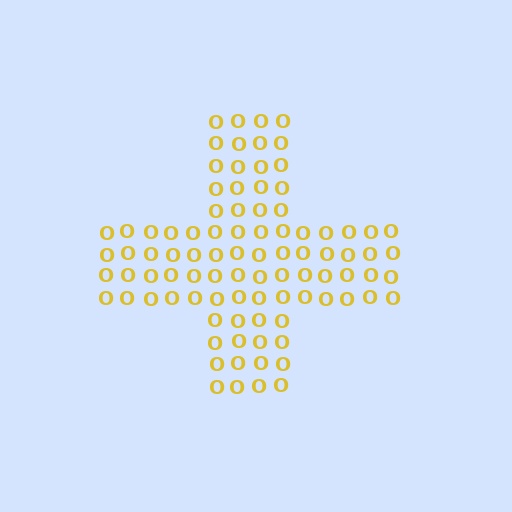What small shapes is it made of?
It is made of small letter O's.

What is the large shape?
The large shape is a cross.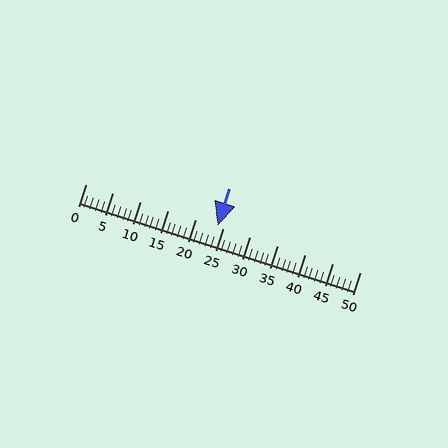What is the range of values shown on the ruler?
The ruler shows values from 0 to 50.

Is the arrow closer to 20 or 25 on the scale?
The arrow is closer to 25.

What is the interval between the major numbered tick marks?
The major tick marks are spaced 5 units apart.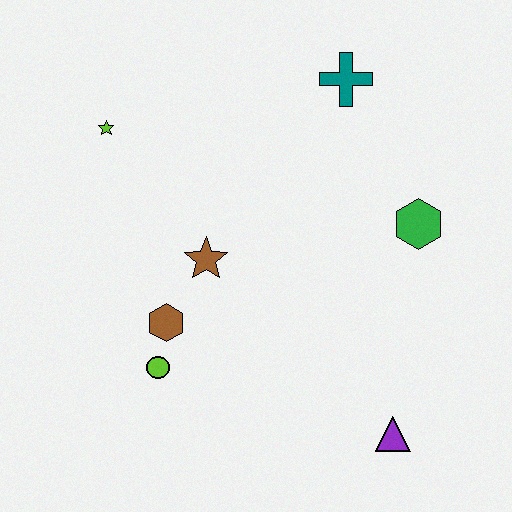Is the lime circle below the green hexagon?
Yes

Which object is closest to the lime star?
The brown star is closest to the lime star.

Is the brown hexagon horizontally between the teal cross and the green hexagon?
No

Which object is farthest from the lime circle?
The teal cross is farthest from the lime circle.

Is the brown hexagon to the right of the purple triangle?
No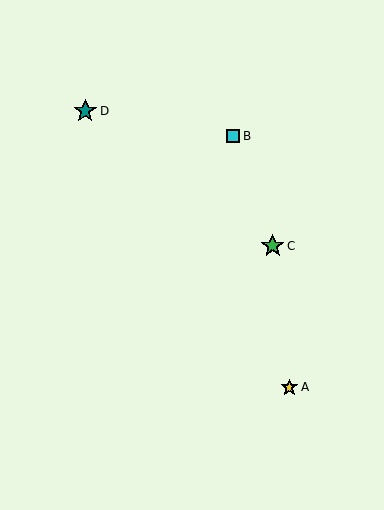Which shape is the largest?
The green star (labeled C) is the largest.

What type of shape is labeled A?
Shape A is a yellow star.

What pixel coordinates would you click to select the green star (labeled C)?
Click at (273, 246) to select the green star C.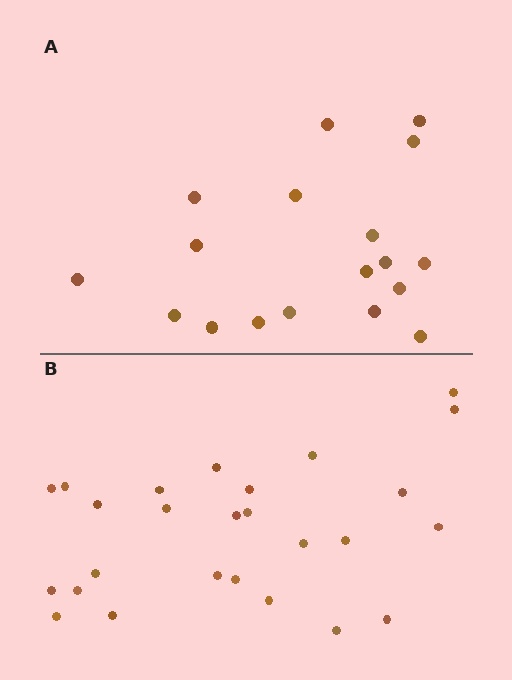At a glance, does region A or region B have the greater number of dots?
Region B (the bottom region) has more dots.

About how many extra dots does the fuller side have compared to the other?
Region B has roughly 8 or so more dots than region A.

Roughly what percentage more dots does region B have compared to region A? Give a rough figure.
About 45% more.